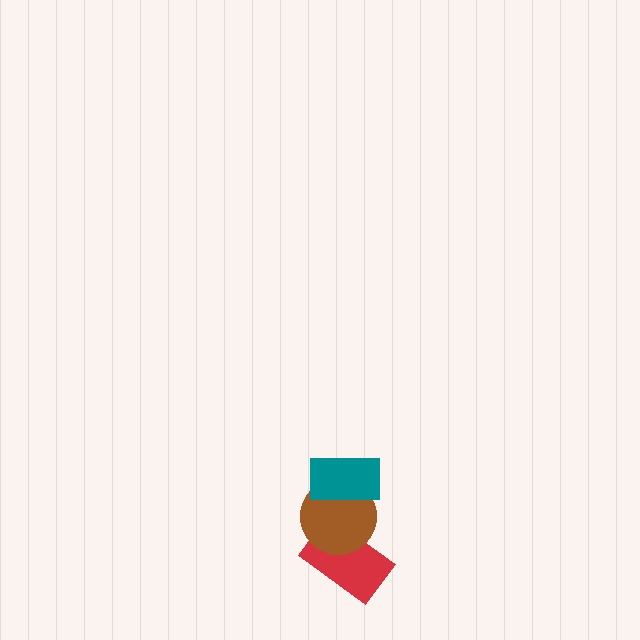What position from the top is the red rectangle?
The red rectangle is 3rd from the top.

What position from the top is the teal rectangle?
The teal rectangle is 1st from the top.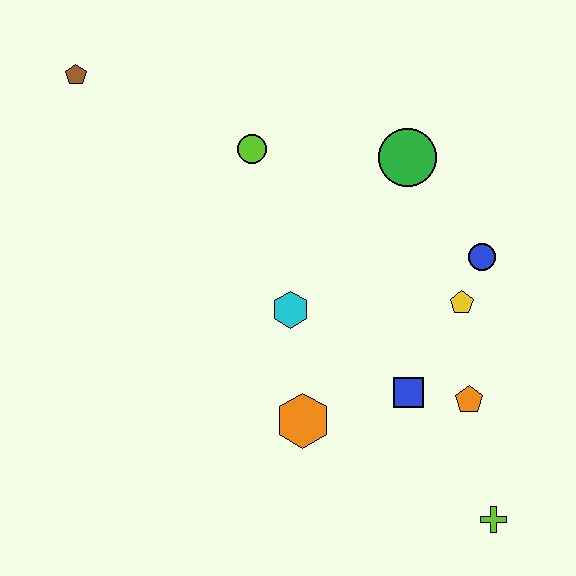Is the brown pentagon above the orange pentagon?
Yes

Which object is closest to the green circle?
The blue circle is closest to the green circle.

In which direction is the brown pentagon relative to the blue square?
The brown pentagon is to the left of the blue square.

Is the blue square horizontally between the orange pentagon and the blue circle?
No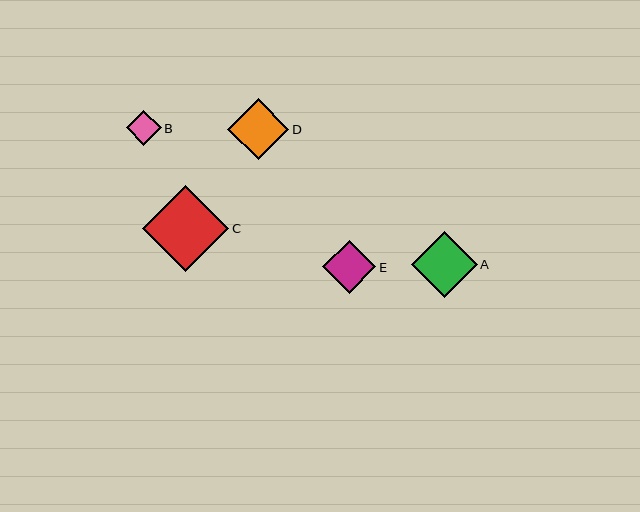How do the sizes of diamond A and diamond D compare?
Diamond A and diamond D are approximately the same size.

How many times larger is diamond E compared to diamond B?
Diamond E is approximately 1.5 times the size of diamond B.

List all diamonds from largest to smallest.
From largest to smallest: C, A, D, E, B.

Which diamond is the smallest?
Diamond B is the smallest with a size of approximately 34 pixels.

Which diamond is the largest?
Diamond C is the largest with a size of approximately 86 pixels.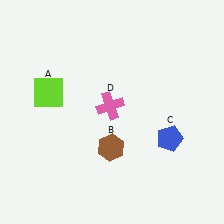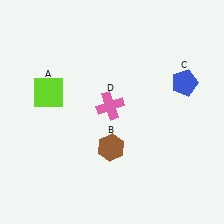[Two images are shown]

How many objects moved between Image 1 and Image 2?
1 object moved between the two images.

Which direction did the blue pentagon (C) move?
The blue pentagon (C) moved up.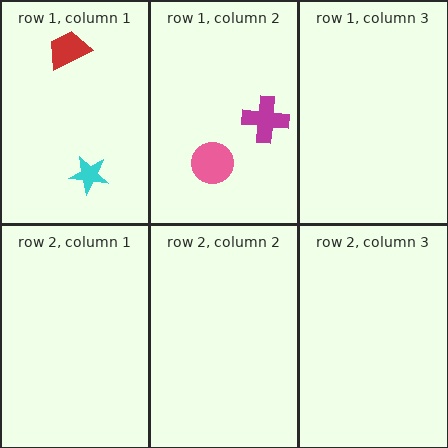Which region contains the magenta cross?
The row 1, column 2 region.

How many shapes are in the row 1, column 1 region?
2.